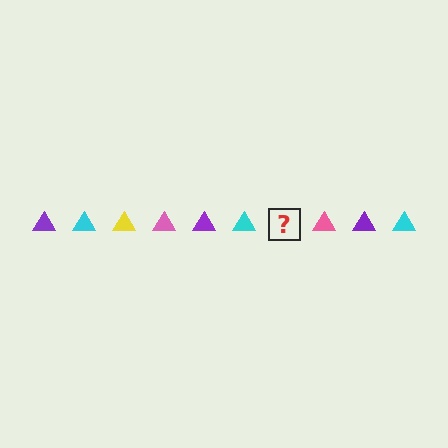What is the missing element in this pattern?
The missing element is a yellow triangle.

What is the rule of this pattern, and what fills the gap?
The rule is that the pattern cycles through purple, cyan, yellow, pink triangles. The gap should be filled with a yellow triangle.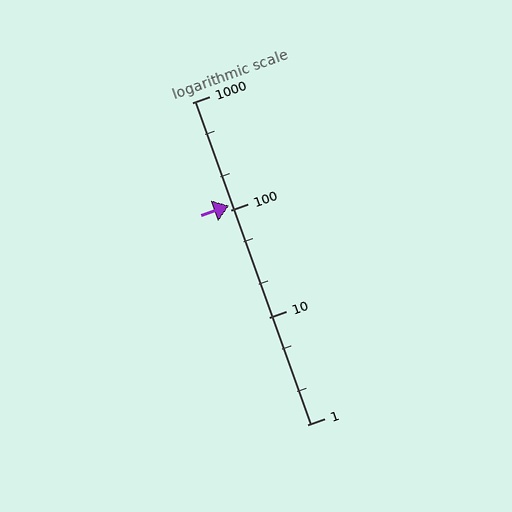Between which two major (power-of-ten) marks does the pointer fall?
The pointer is between 100 and 1000.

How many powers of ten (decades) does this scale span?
The scale spans 3 decades, from 1 to 1000.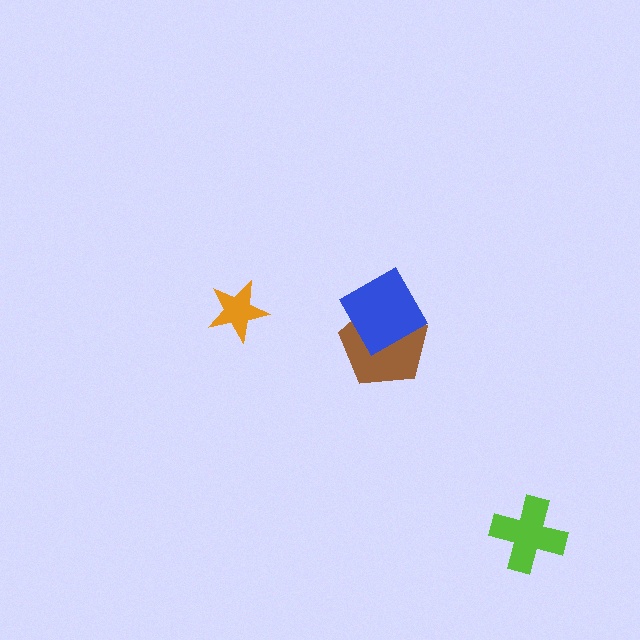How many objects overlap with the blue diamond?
1 object overlaps with the blue diamond.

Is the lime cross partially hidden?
No, no other shape covers it.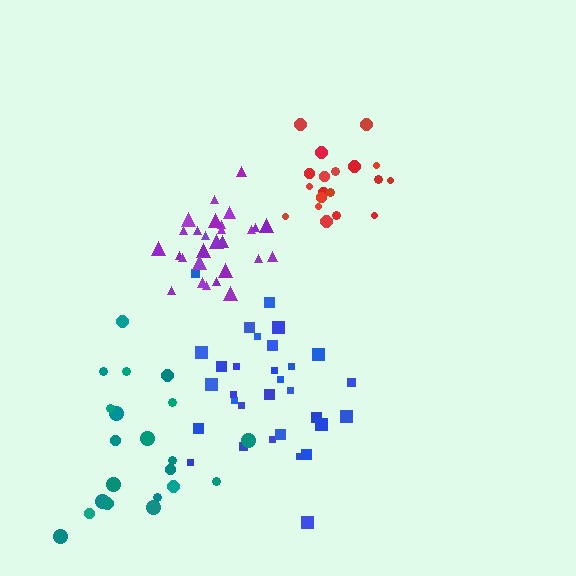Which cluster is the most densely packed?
Purple.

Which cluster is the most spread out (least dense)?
Teal.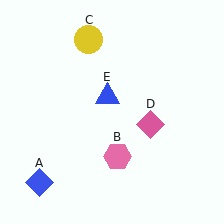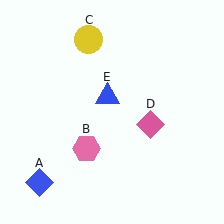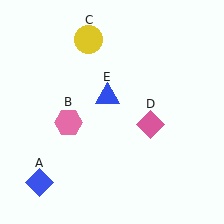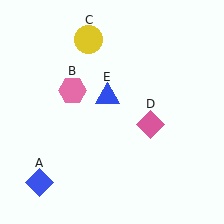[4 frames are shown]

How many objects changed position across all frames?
1 object changed position: pink hexagon (object B).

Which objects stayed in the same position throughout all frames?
Blue diamond (object A) and yellow circle (object C) and pink diamond (object D) and blue triangle (object E) remained stationary.